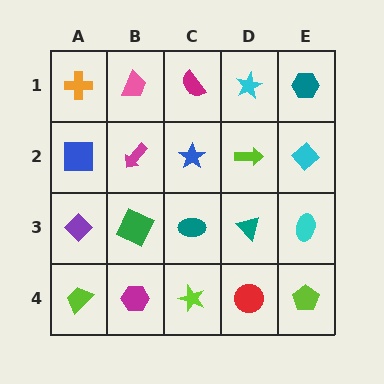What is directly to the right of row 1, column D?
A teal hexagon.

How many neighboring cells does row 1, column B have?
3.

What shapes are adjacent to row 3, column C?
A blue star (row 2, column C), a lime star (row 4, column C), a green square (row 3, column B), a teal triangle (row 3, column D).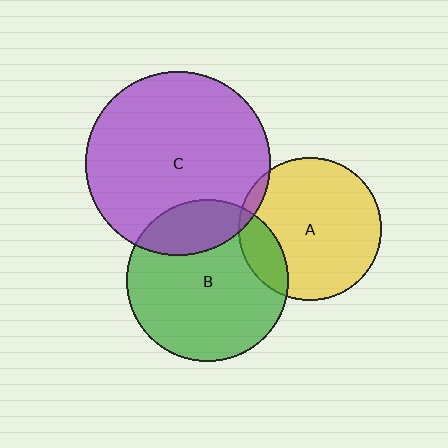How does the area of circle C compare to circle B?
Approximately 1.3 times.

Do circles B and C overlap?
Yes.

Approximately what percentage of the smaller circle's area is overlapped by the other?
Approximately 20%.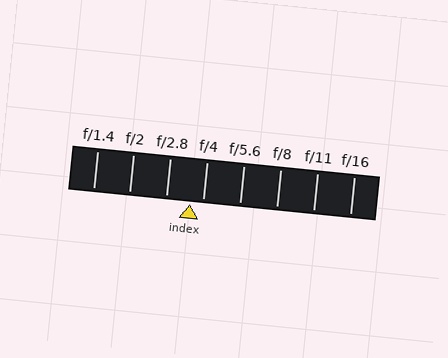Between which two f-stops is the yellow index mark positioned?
The index mark is between f/2.8 and f/4.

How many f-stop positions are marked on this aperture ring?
There are 8 f-stop positions marked.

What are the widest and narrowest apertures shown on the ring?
The widest aperture shown is f/1.4 and the narrowest is f/16.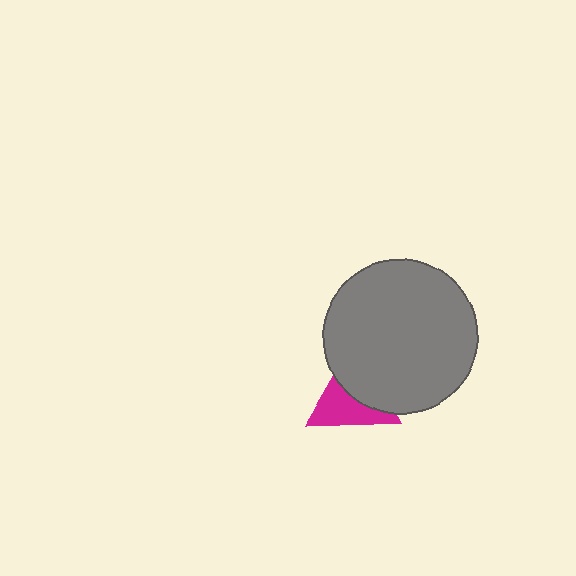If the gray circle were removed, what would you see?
You would see the complete magenta triangle.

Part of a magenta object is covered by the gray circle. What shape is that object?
It is a triangle.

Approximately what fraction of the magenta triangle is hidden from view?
Roughly 47% of the magenta triangle is hidden behind the gray circle.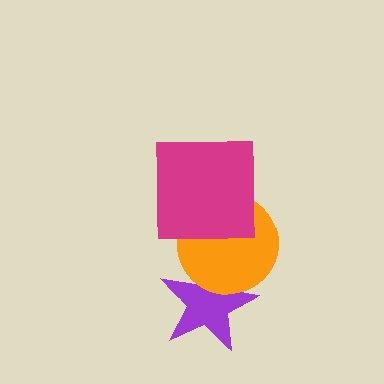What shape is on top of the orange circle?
The magenta square is on top of the orange circle.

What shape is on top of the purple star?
The orange circle is on top of the purple star.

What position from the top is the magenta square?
The magenta square is 1st from the top.